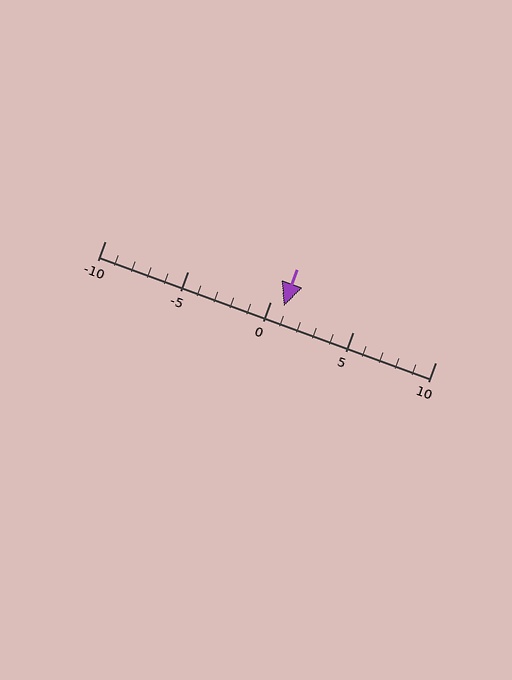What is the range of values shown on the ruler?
The ruler shows values from -10 to 10.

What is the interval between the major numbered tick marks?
The major tick marks are spaced 5 units apart.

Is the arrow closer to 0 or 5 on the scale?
The arrow is closer to 0.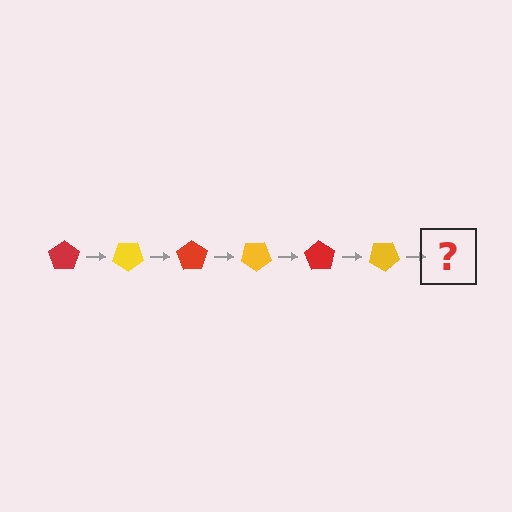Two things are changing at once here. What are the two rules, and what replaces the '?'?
The two rules are that it rotates 35 degrees each step and the color cycles through red and yellow. The '?' should be a red pentagon, rotated 210 degrees from the start.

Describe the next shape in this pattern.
It should be a red pentagon, rotated 210 degrees from the start.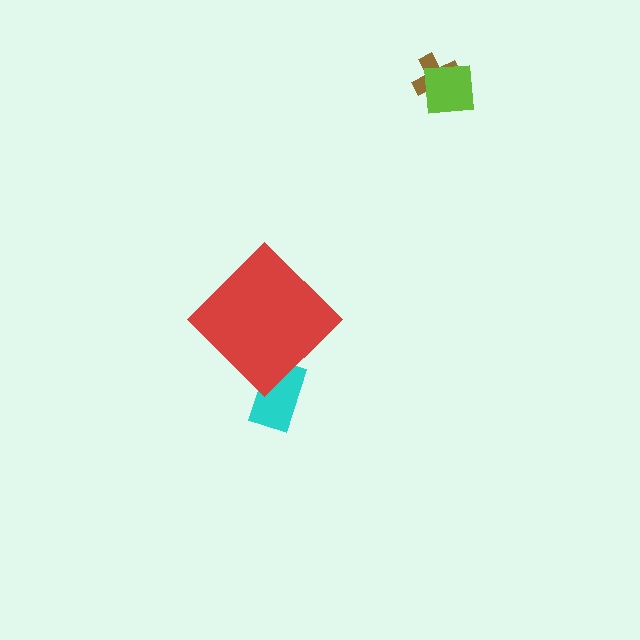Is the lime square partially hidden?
No, the lime square is fully visible.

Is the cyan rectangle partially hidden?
Yes, the cyan rectangle is partially hidden behind the red diamond.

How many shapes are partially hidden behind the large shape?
1 shape is partially hidden.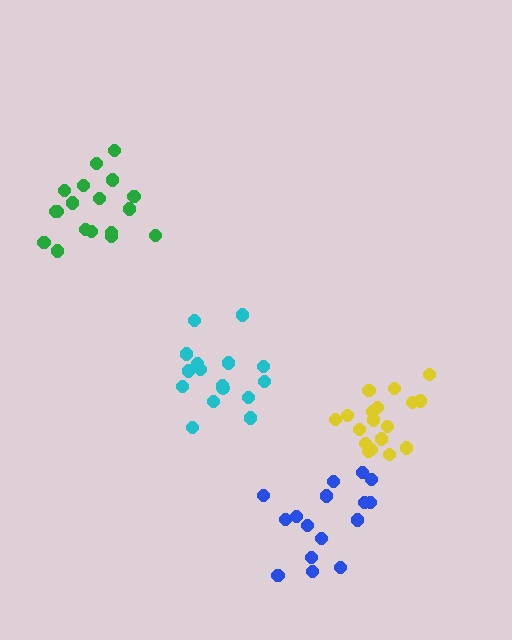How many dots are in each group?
Group 1: 18 dots, Group 2: 16 dots, Group 3: 18 dots, Group 4: 16 dots (68 total).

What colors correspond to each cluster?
The clusters are colored: yellow, blue, green, cyan.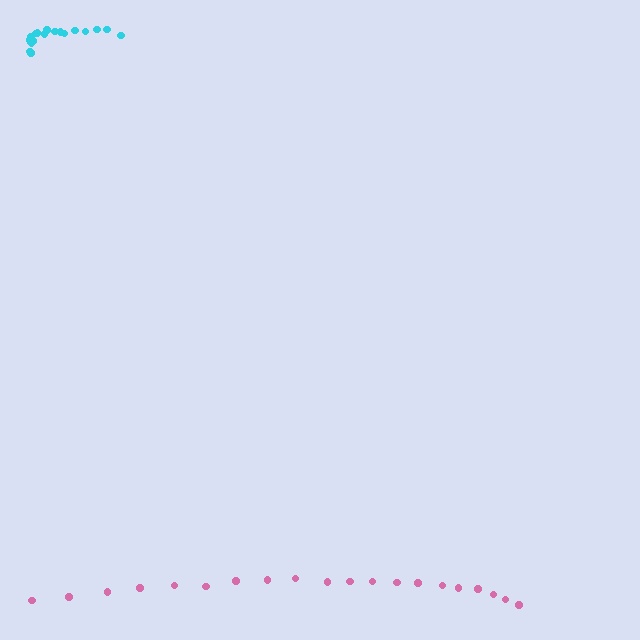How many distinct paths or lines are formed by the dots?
There are 2 distinct paths.